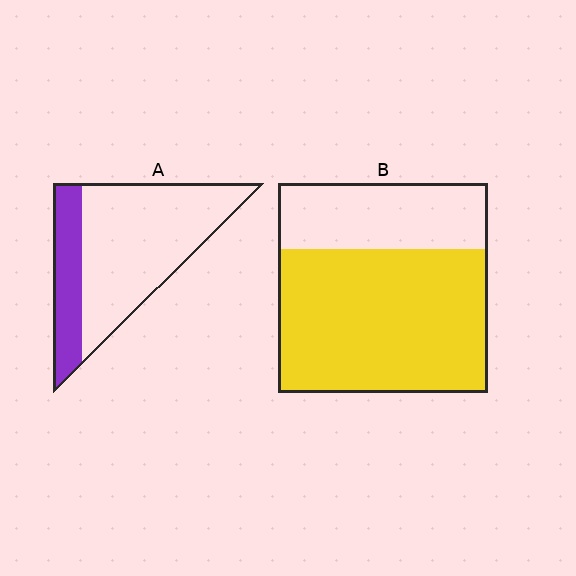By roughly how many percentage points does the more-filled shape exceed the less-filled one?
By roughly 45 percentage points (B over A).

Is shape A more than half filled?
No.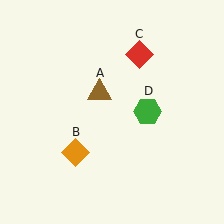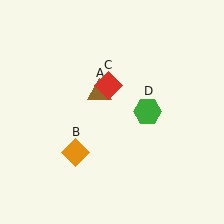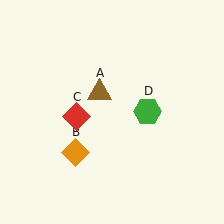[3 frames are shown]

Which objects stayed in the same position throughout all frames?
Brown triangle (object A) and orange diamond (object B) and green hexagon (object D) remained stationary.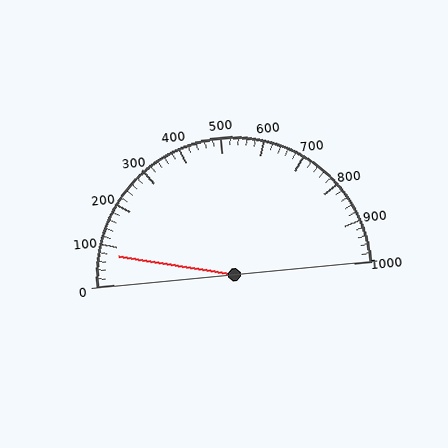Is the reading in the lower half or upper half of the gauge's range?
The reading is in the lower half of the range (0 to 1000).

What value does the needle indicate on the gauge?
The needle indicates approximately 80.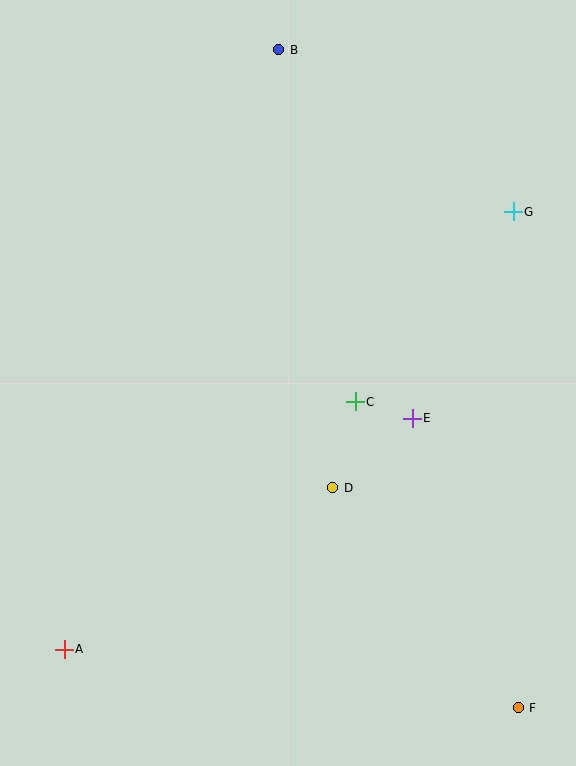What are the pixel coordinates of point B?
Point B is at (279, 50).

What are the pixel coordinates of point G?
Point G is at (513, 212).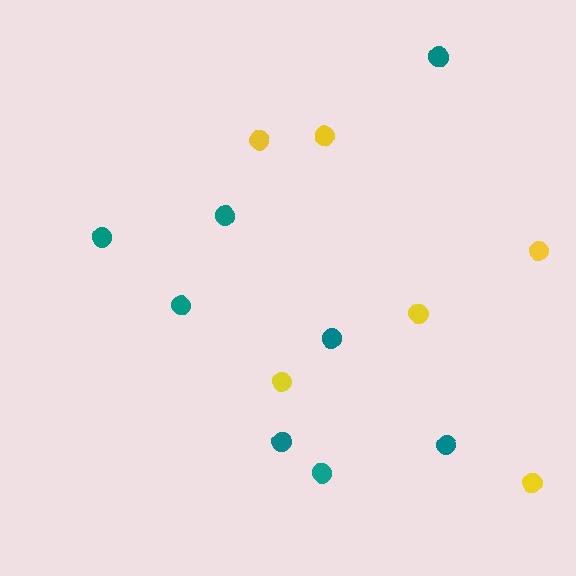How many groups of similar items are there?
There are 2 groups: one group of yellow circles (6) and one group of teal circles (8).